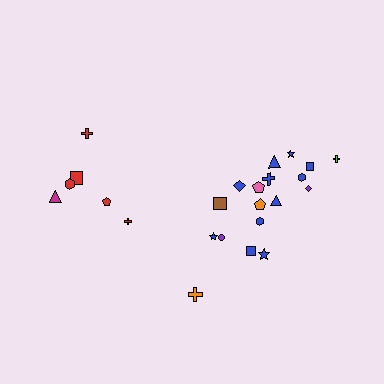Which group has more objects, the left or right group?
The right group.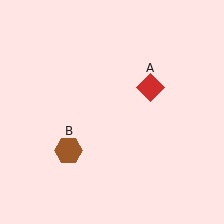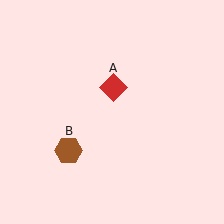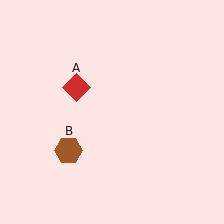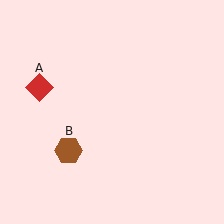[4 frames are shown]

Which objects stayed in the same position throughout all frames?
Brown hexagon (object B) remained stationary.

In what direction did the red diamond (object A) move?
The red diamond (object A) moved left.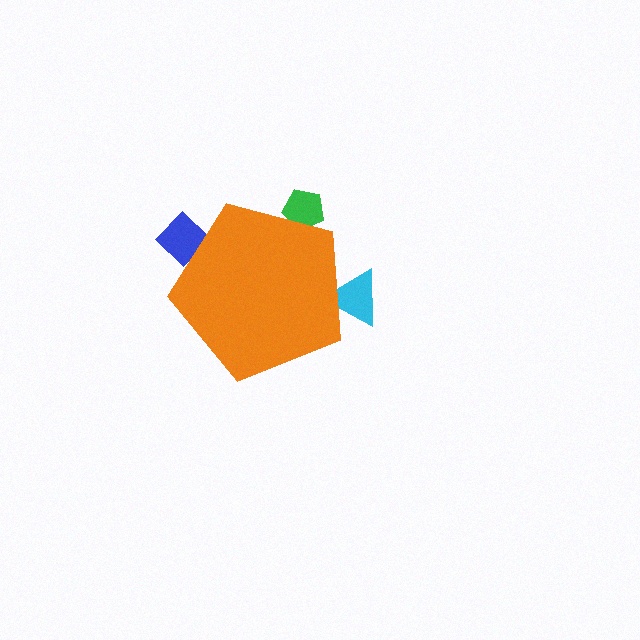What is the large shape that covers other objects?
An orange pentagon.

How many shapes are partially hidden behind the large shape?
3 shapes are partially hidden.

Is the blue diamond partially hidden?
Yes, the blue diamond is partially hidden behind the orange pentagon.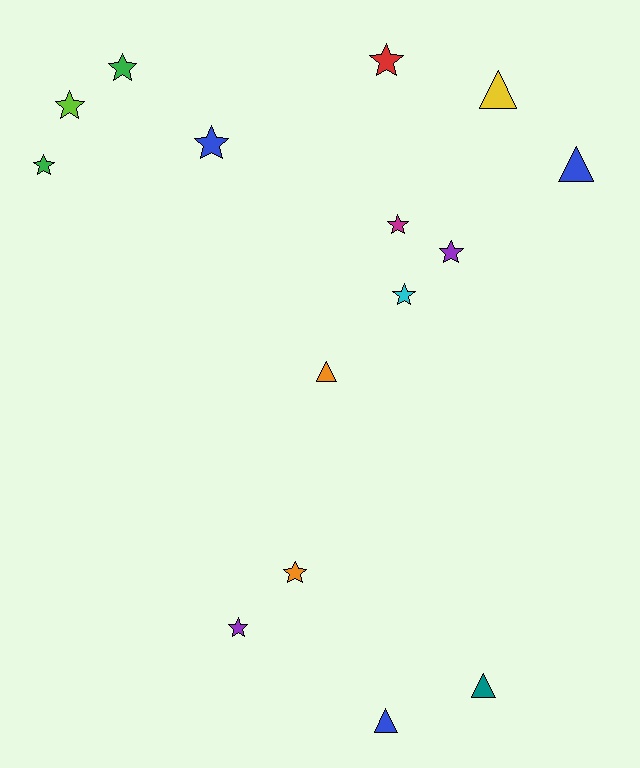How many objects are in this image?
There are 15 objects.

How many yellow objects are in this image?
There is 1 yellow object.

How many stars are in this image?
There are 10 stars.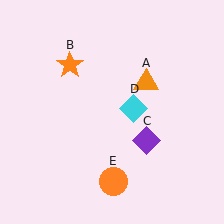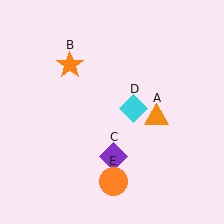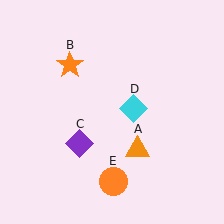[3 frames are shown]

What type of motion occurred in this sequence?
The orange triangle (object A), purple diamond (object C) rotated clockwise around the center of the scene.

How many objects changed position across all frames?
2 objects changed position: orange triangle (object A), purple diamond (object C).